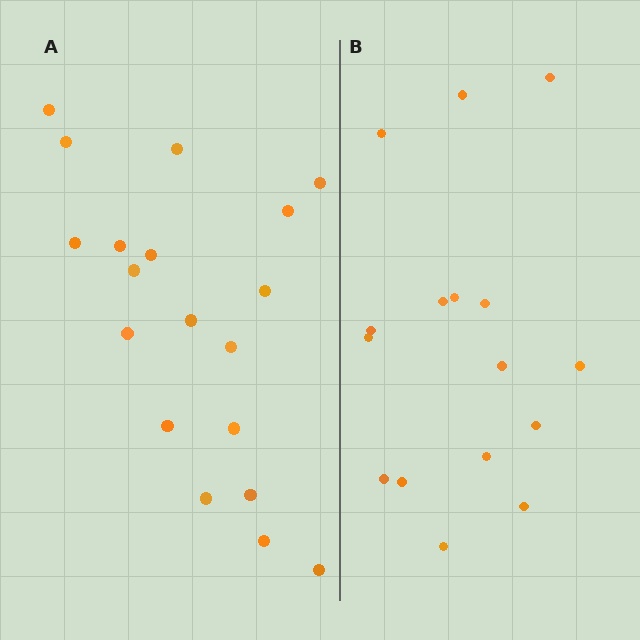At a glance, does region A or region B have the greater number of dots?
Region A (the left region) has more dots.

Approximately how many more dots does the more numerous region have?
Region A has just a few more — roughly 2 or 3 more dots than region B.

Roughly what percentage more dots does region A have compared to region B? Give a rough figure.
About 20% more.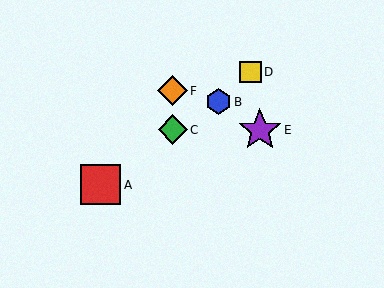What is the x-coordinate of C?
Object C is at x≈173.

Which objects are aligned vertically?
Objects C, F are aligned vertically.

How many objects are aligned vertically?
2 objects (C, F) are aligned vertically.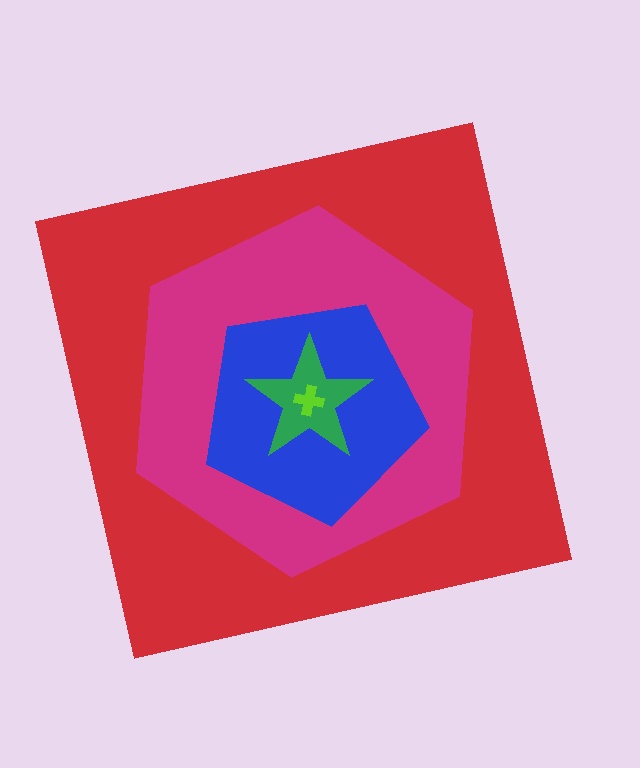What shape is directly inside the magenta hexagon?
The blue pentagon.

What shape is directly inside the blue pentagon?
The green star.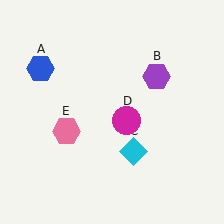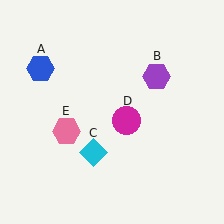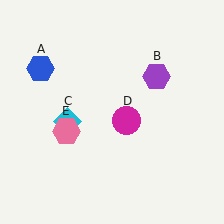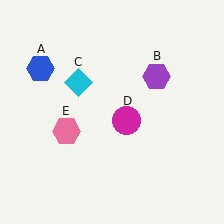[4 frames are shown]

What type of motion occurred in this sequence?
The cyan diamond (object C) rotated clockwise around the center of the scene.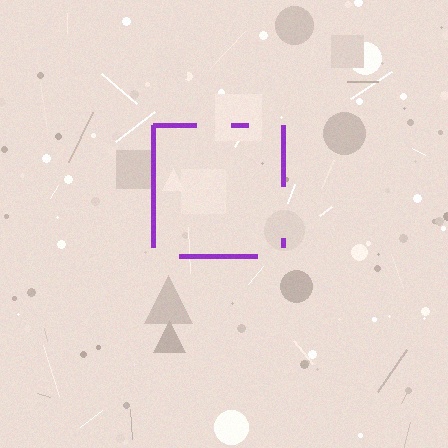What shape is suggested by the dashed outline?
The dashed outline suggests a square.